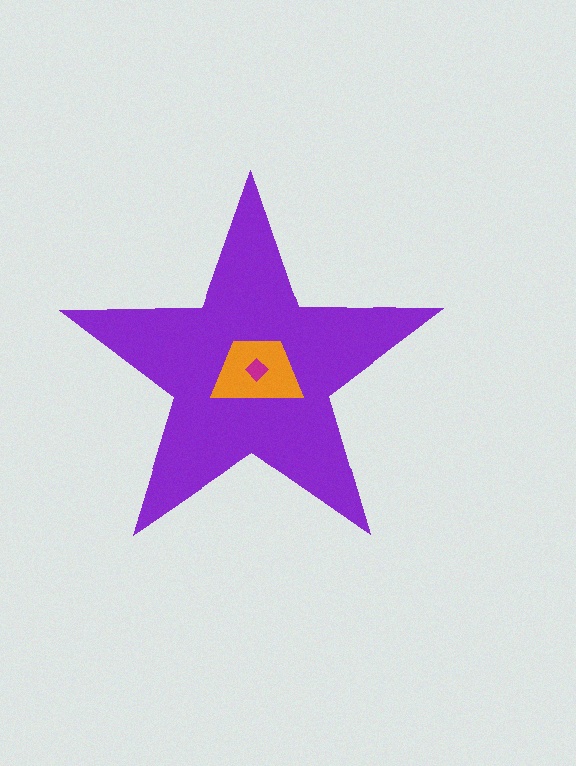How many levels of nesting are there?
3.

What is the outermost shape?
The purple star.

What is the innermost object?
The magenta diamond.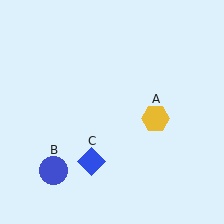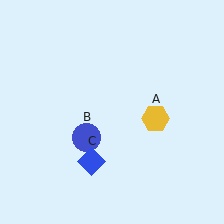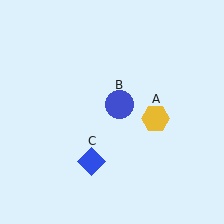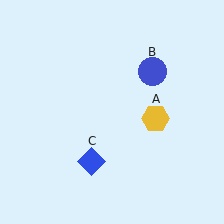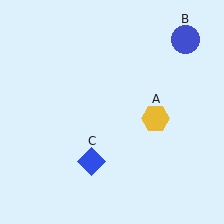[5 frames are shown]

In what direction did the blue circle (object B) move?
The blue circle (object B) moved up and to the right.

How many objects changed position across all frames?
1 object changed position: blue circle (object B).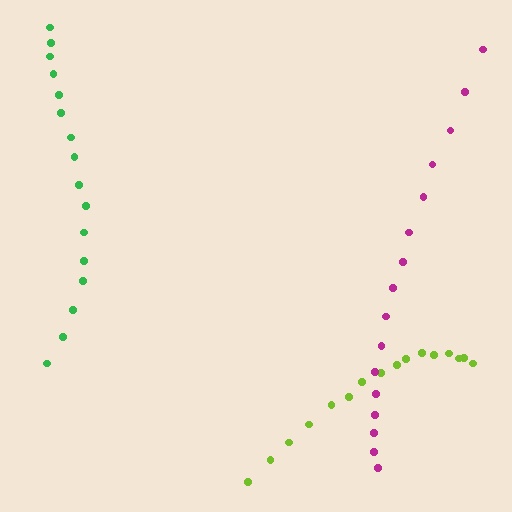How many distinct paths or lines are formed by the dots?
There are 3 distinct paths.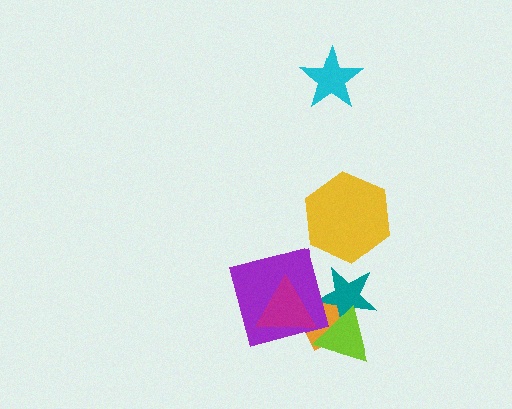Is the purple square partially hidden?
Yes, it is partially covered by another shape.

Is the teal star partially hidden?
Yes, it is partially covered by another shape.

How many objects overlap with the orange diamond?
4 objects overlap with the orange diamond.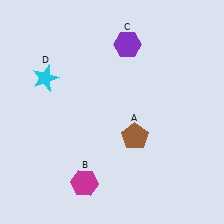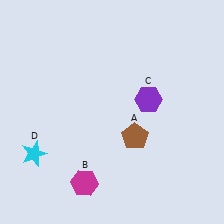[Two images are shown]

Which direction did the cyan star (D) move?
The cyan star (D) moved down.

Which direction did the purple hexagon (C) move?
The purple hexagon (C) moved down.